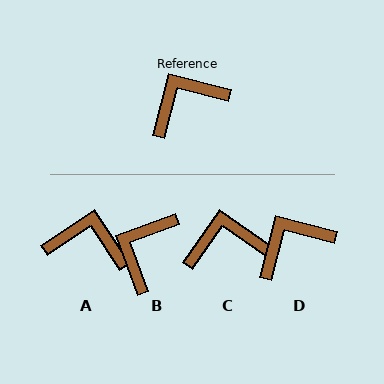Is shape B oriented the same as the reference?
No, it is off by about 34 degrees.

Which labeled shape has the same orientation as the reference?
D.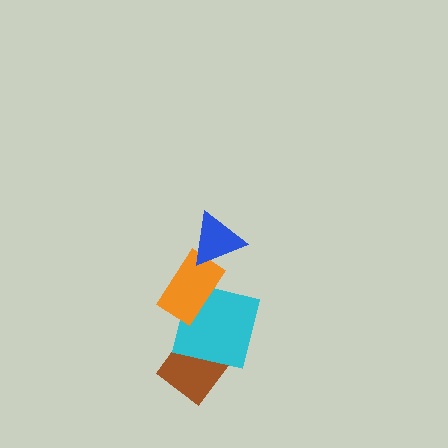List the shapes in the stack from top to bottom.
From top to bottom: the blue triangle, the orange rectangle, the cyan square, the brown diamond.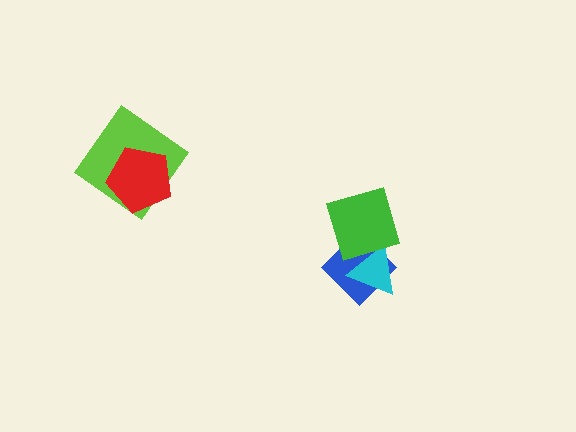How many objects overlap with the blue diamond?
2 objects overlap with the blue diamond.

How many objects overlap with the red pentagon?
1 object overlaps with the red pentagon.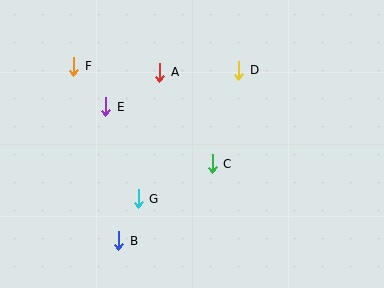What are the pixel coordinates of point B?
Point B is at (118, 241).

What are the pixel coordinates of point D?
Point D is at (239, 70).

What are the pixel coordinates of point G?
Point G is at (138, 199).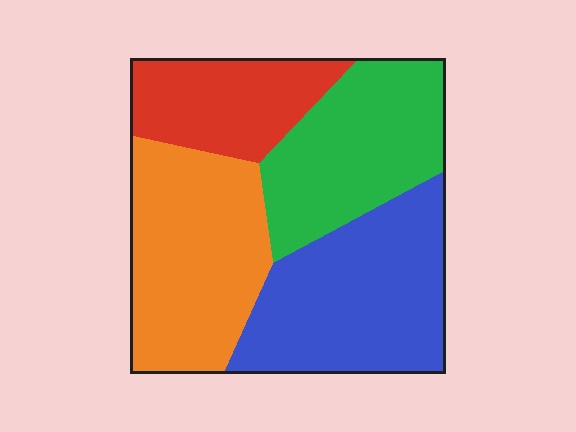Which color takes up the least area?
Red, at roughly 15%.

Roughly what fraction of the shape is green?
Green covers around 25% of the shape.